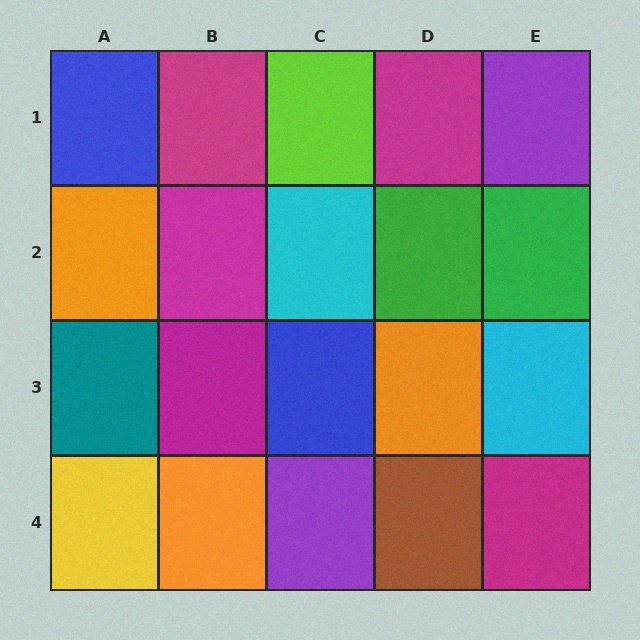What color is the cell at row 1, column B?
Magenta.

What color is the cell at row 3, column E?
Cyan.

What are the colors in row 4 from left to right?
Yellow, orange, purple, brown, magenta.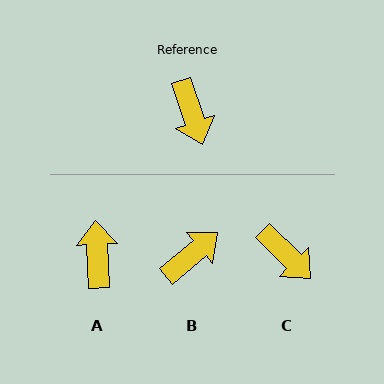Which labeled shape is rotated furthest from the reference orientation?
A, about 164 degrees away.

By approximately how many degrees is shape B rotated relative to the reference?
Approximately 112 degrees counter-clockwise.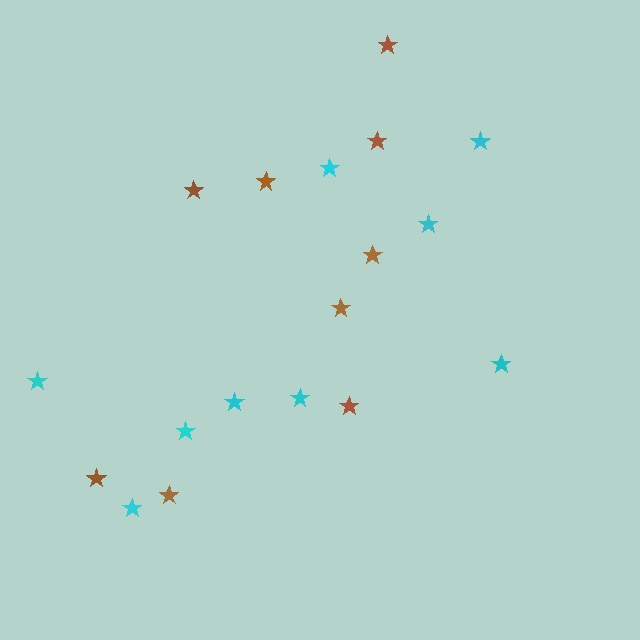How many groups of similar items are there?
There are 2 groups: one group of cyan stars (9) and one group of brown stars (9).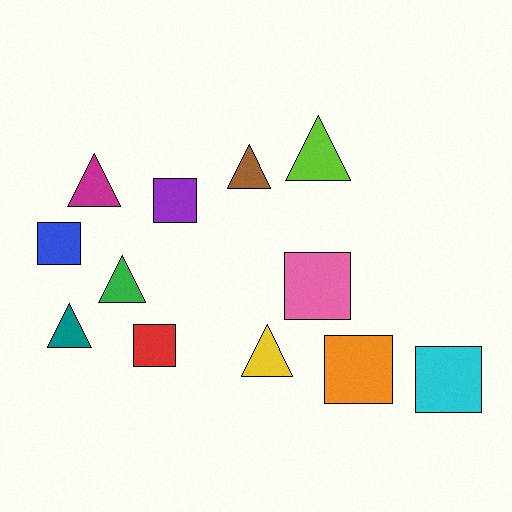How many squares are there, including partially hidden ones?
There are 6 squares.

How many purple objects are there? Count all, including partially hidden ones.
There is 1 purple object.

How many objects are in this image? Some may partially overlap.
There are 12 objects.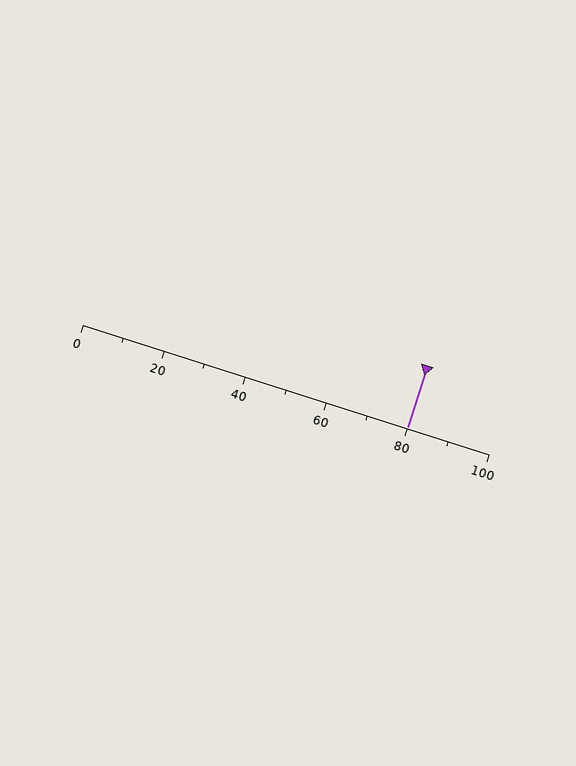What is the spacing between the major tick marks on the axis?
The major ticks are spaced 20 apart.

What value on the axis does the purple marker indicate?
The marker indicates approximately 80.